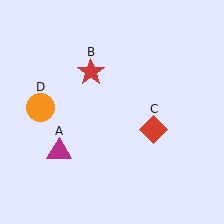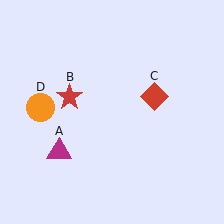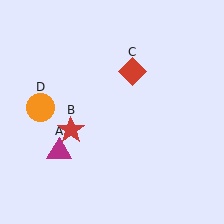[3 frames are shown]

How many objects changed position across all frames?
2 objects changed position: red star (object B), red diamond (object C).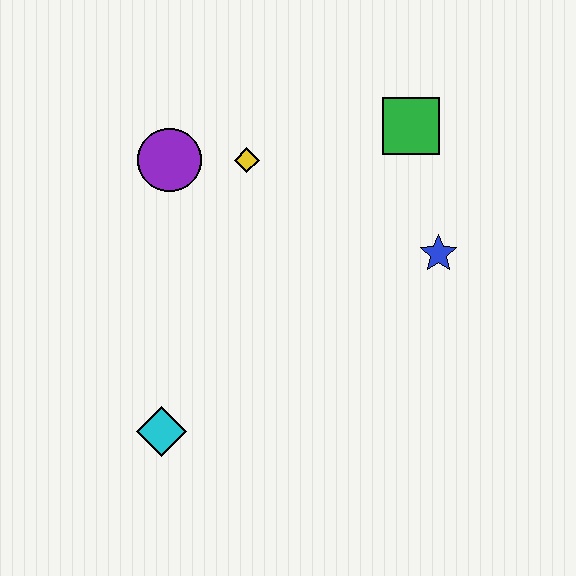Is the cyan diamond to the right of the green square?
No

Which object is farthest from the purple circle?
The blue star is farthest from the purple circle.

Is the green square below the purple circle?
No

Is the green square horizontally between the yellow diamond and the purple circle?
No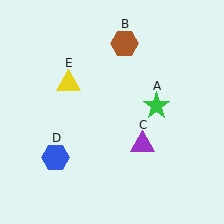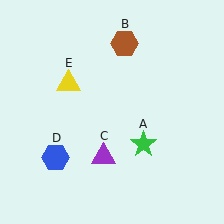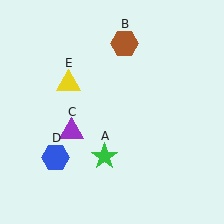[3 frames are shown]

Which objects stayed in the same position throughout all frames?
Brown hexagon (object B) and blue hexagon (object D) and yellow triangle (object E) remained stationary.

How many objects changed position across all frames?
2 objects changed position: green star (object A), purple triangle (object C).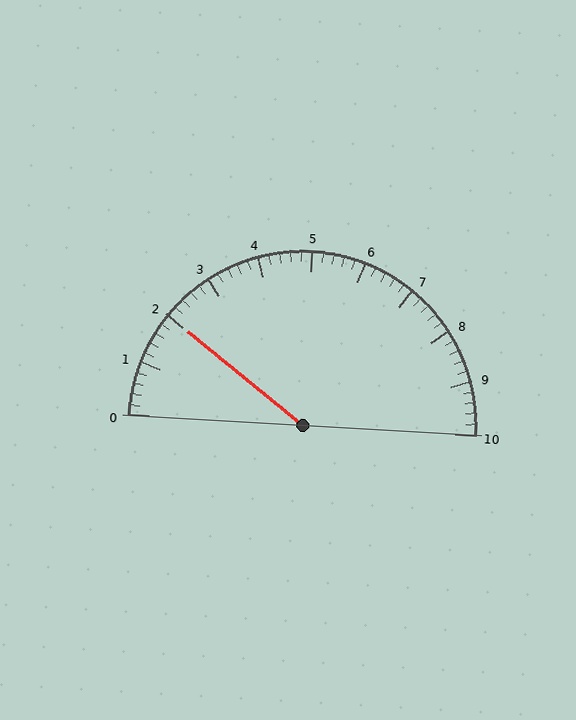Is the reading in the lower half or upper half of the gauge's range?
The reading is in the lower half of the range (0 to 10).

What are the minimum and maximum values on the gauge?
The gauge ranges from 0 to 10.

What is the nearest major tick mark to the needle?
The nearest major tick mark is 2.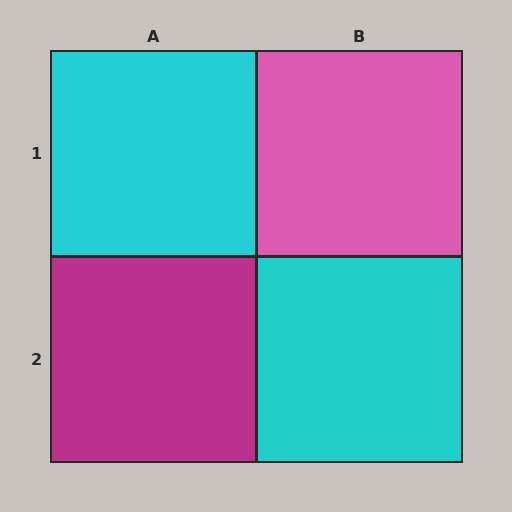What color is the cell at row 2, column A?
Magenta.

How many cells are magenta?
1 cell is magenta.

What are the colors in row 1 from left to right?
Cyan, pink.